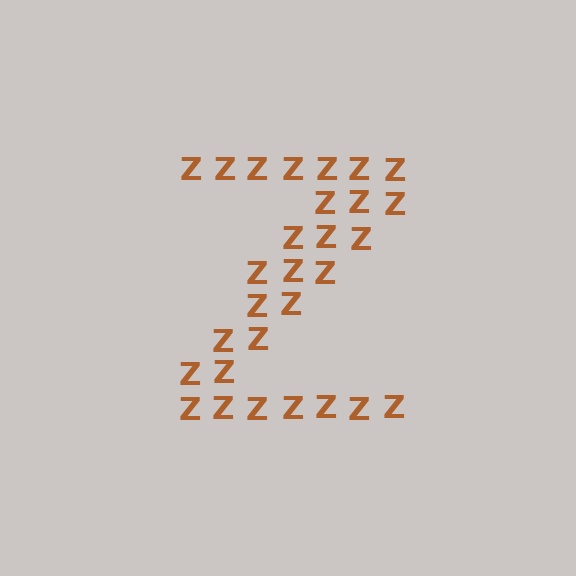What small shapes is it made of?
It is made of small letter Z's.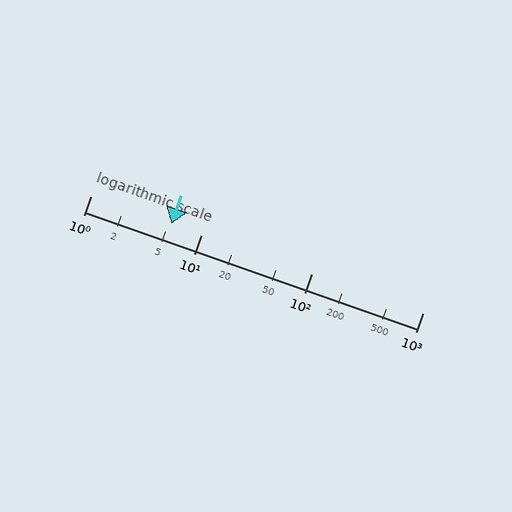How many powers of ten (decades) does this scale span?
The scale spans 3 decades, from 1 to 1000.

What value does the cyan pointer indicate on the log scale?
The pointer indicates approximately 5.4.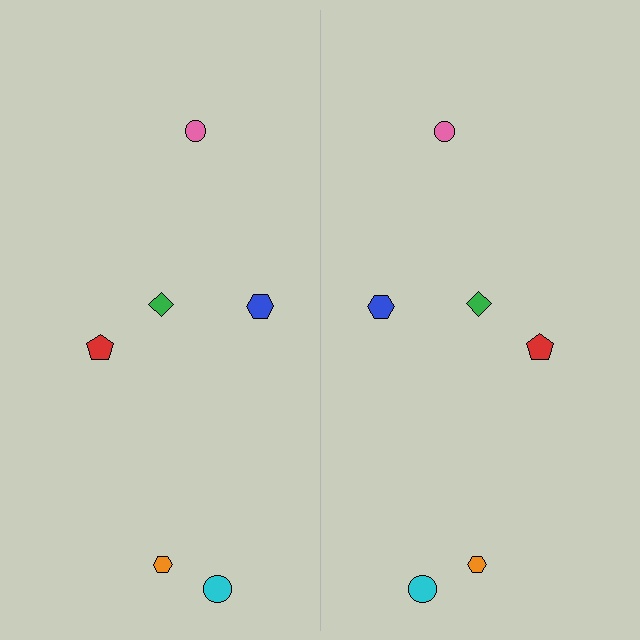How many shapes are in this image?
There are 12 shapes in this image.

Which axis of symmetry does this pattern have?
The pattern has a vertical axis of symmetry running through the center of the image.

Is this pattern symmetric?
Yes, this pattern has bilateral (reflection) symmetry.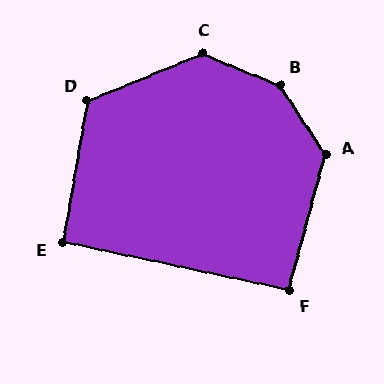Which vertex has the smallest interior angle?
E, at approximately 92 degrees.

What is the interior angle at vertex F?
Approximately 93 degrees (approximately right).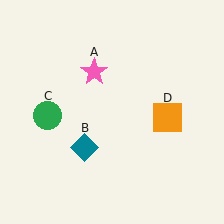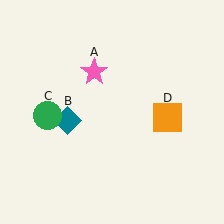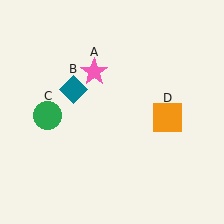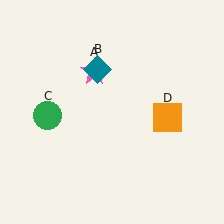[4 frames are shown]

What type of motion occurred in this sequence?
The teal diamond (object B) rotated clockwise around the center of the scene.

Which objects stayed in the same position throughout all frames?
Pink star (object A) and green circle (object C) and orange square (object D) remained stationary.